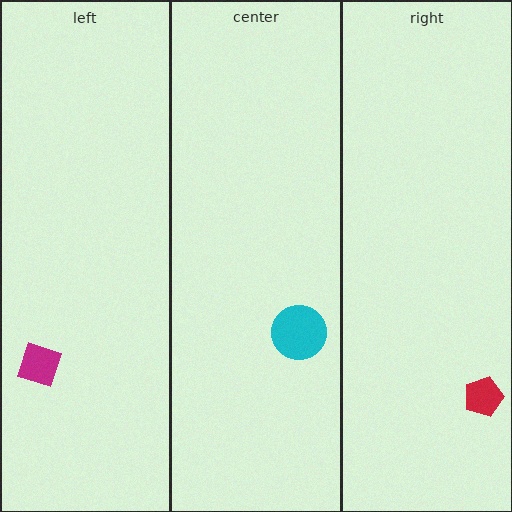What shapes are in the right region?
The red pentagon.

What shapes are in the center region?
The cyan circle.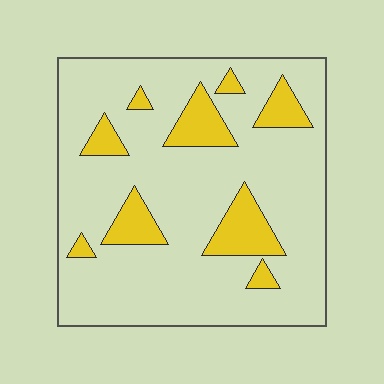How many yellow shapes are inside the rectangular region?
9.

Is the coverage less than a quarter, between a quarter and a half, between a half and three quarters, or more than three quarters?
Less than a quarter.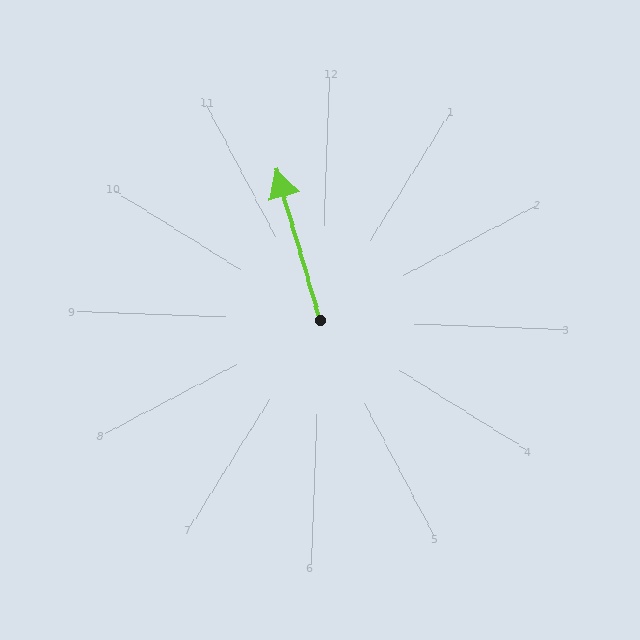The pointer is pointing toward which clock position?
Roughly 11 o'clock.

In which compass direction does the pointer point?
North.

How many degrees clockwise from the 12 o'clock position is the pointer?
Approximately 342 degrees.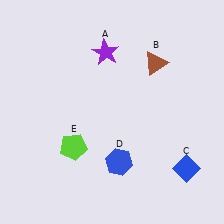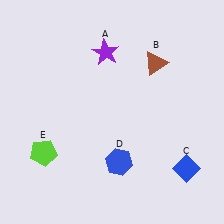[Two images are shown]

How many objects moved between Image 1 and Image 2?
1 object moved between the two images.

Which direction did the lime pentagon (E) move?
The lime pentagon (E) moved left.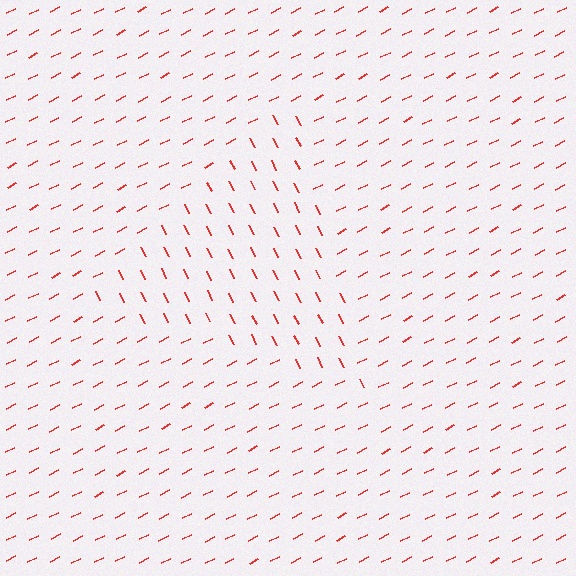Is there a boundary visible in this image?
Yes, there is a texture boundary formed by a change in line orientation.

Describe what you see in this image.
The image is filled with small red line segments. A triangle region in the image has lines oriented differently from the surrounding lines, creating a visible texture boundary.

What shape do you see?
I see a triangle.